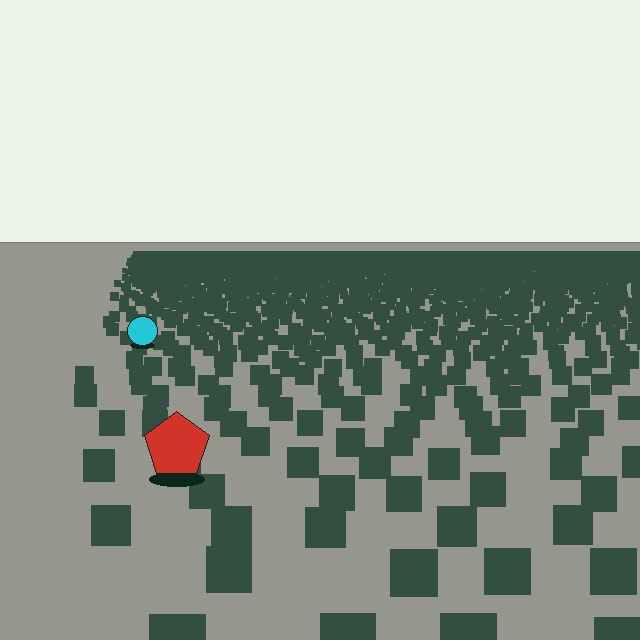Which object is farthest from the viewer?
The cyan circle is farthest from the viewer. It appears smaller and the ground texture around it is denser.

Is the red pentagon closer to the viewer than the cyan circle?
Yes. The red pentagon is closer — you can tell from the texture gradient: the ground texture is coarser near it.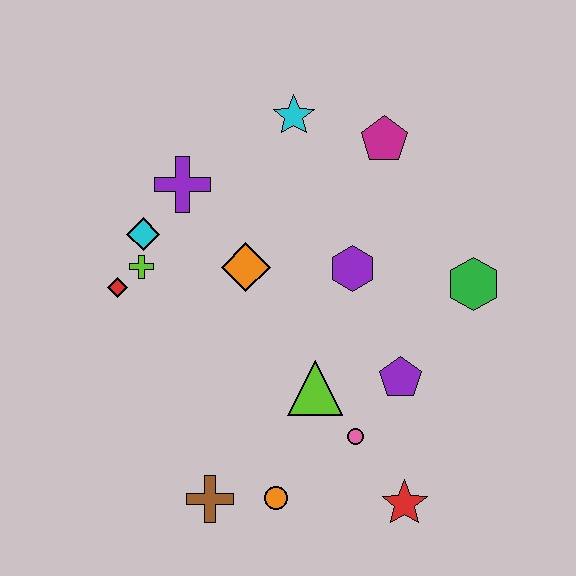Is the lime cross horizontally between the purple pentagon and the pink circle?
No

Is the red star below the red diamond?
Yes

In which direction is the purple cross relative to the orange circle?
The purple cross is above the orange circle.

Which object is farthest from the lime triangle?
The cyan star is farthest from the lime triangle.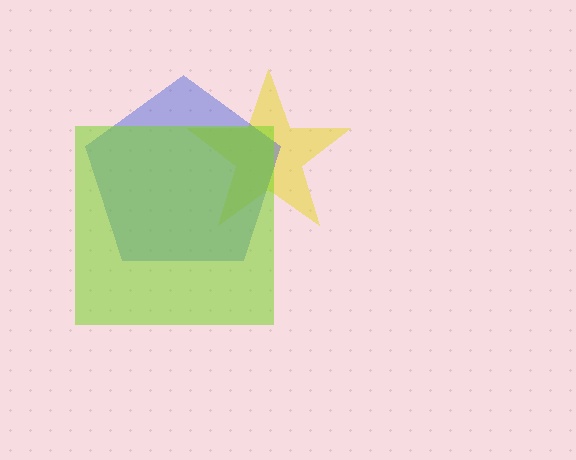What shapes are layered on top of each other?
The layered shapes are: a yellow star, a blue pentagon, a lime square.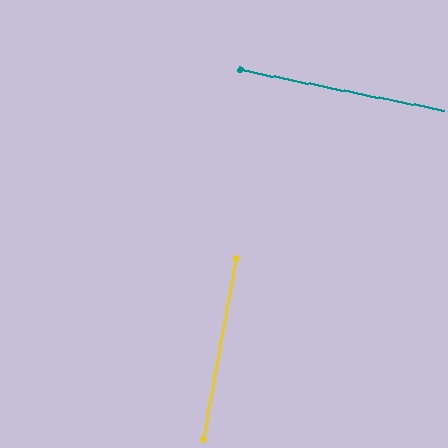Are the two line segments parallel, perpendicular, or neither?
Perpendicular — they meet at approximately 89°.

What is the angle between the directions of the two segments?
Approximately 89 degrees.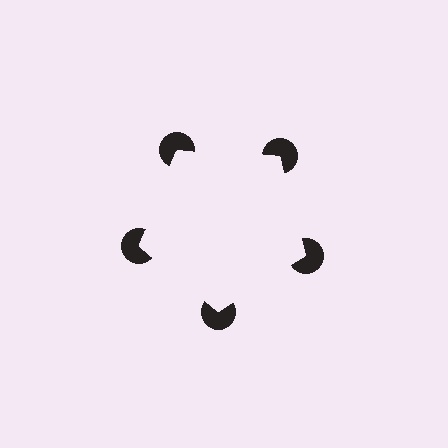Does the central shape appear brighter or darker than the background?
It typically appears slightly brighter than the background, even though no actual brightness change is drawn.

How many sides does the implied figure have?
5 sides.